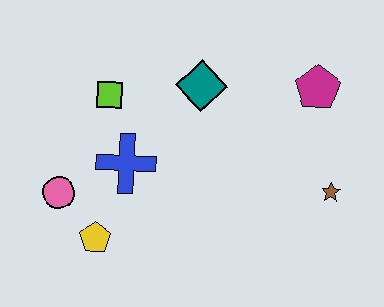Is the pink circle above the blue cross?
No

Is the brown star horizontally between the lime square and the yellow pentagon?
No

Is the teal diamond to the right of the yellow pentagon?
Yes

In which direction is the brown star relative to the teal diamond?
The brown star is to the right of the teal diamond.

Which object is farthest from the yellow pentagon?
The magenta pentagon is farthest from the yellow pentagon.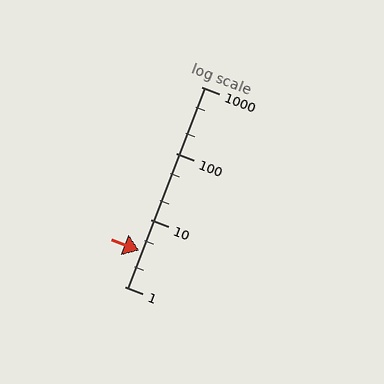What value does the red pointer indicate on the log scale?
The pointer indicates approximately 3.5.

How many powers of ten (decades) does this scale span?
The scale spans 3 decades, from 1 to 1000.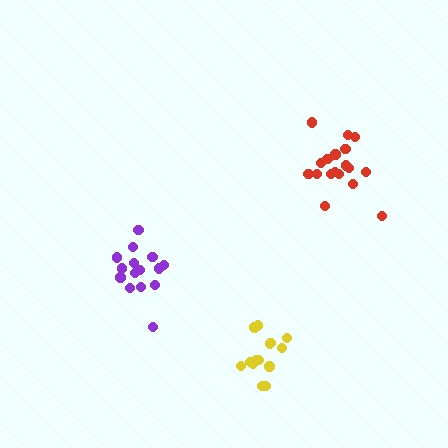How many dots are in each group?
Group 1: 15 dots, Group 2: 18 dots, Group 3: 14 dots (47 total).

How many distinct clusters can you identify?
There are 3 distinct clusters.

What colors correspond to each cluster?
The clusters are colored: purple, red, yellow.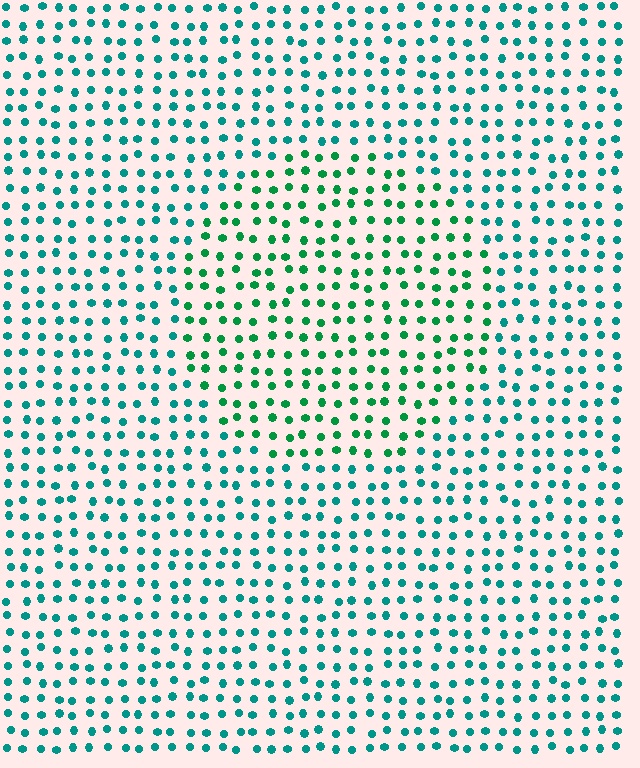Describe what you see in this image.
The image is filled with small teal elements in a uniform arrangement. A circle-shaped region is visible where the elements are tinted to a slightly different hue, forming a subtle color boundary.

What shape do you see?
I see a circle.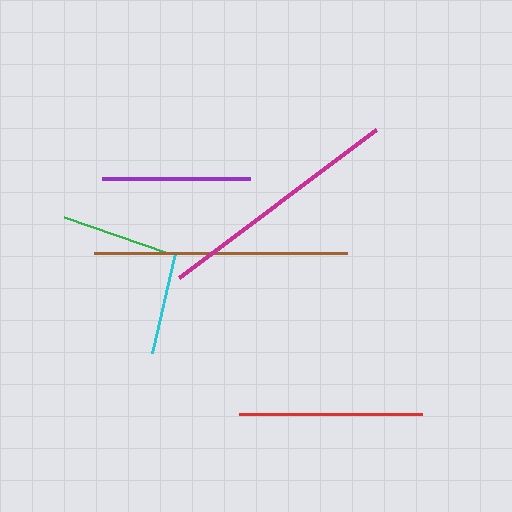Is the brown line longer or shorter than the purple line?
The brown line is longer than the purple line.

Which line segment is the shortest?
The cyan line is the shortest at approximately 102 pixels.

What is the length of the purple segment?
The purple segment is approximately 148 pixels long.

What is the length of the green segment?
The green segment is approximately 109 pixels long.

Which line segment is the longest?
The brown line is the longest at approximately 252 pixels.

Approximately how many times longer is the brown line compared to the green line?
The brown line is approximately 2.3 times the length of the green line.